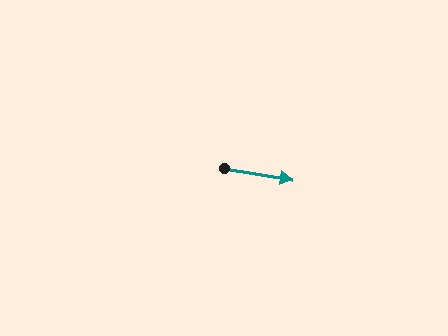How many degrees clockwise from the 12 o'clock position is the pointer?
Approximately 99 degrees.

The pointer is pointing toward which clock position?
Roughly 3 o'clock.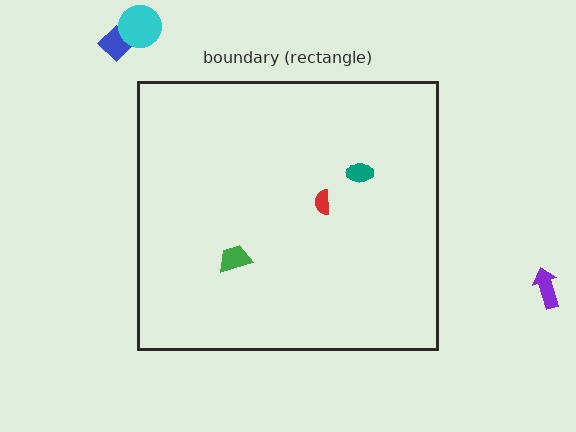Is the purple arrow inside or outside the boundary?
Outside.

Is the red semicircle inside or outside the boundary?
Inside.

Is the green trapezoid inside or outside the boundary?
Inside.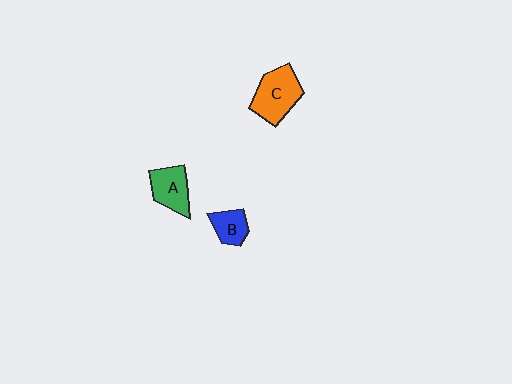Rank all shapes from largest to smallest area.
From largest to smallest: C (orange), A (green), B (blue).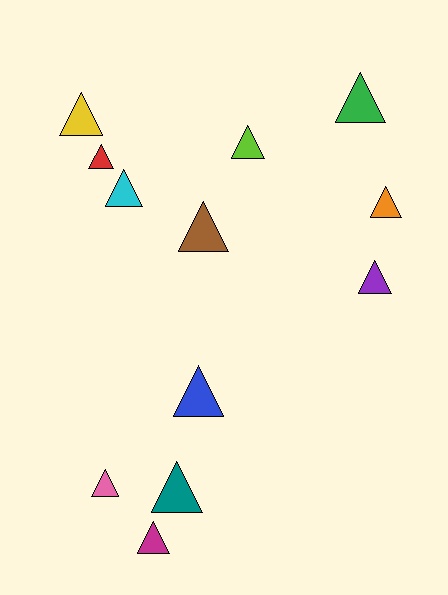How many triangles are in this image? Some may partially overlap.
There are 12 triangles.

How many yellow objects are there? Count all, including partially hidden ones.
There is 1 yellow object.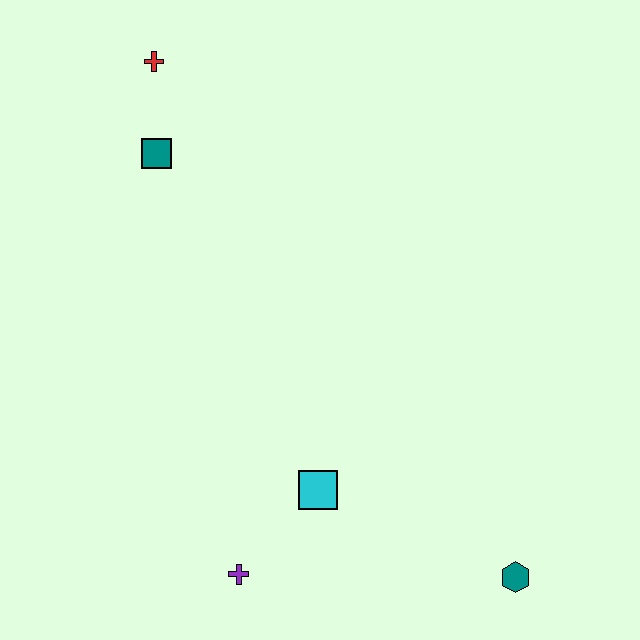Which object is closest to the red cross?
The teal square is closest to the red cross.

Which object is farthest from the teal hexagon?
The red cross is farthest from the teal hexagon.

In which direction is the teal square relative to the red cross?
The teal square is below the red cross.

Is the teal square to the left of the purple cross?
Yes